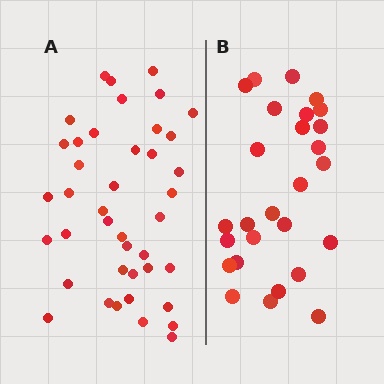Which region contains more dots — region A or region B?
Region A (the left region) has more dots.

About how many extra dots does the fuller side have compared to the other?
Region A has approximately 15 more dots than region B.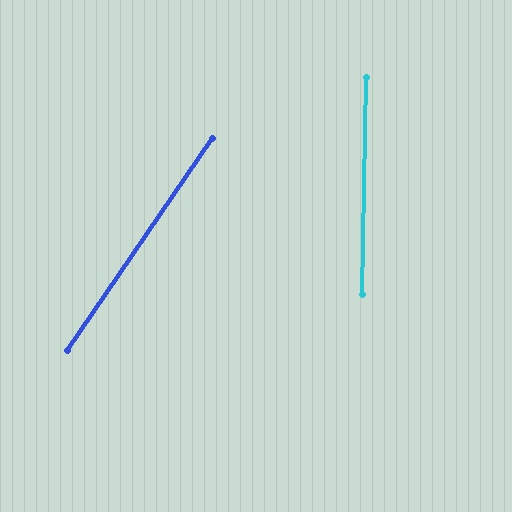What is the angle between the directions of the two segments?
Approximately 33 degrees.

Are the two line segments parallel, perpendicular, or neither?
Neither parallel nor perpendicular — they differ by about 33°.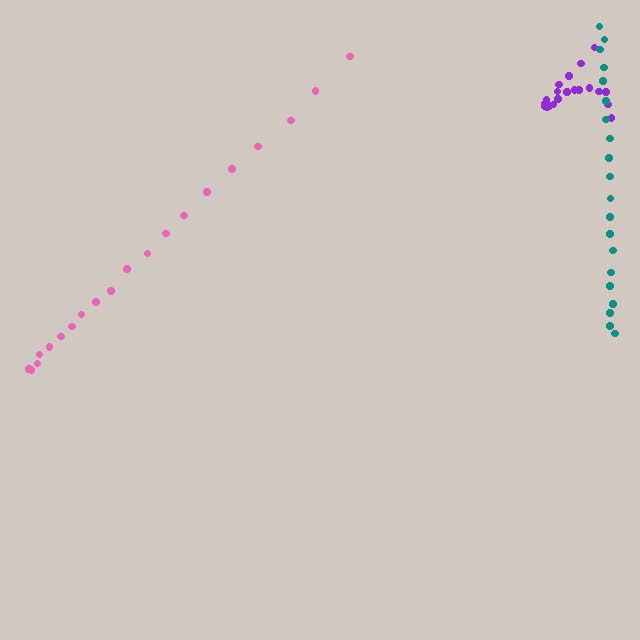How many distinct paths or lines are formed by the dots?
There are 3 distinct paths.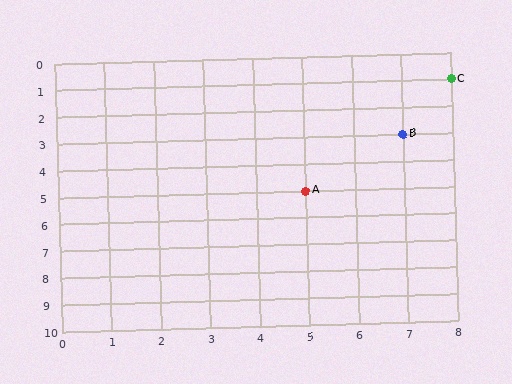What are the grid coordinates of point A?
Point A is at grid coordinates (5, 5).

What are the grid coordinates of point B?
Point B is at grid coordinates (7, 3).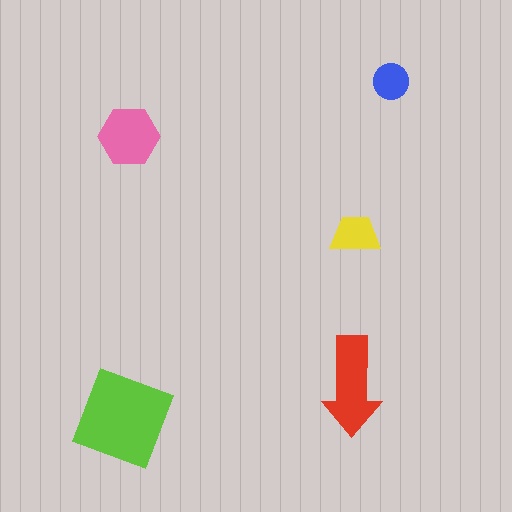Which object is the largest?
The lime square.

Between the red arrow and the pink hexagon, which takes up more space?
The red arrow.